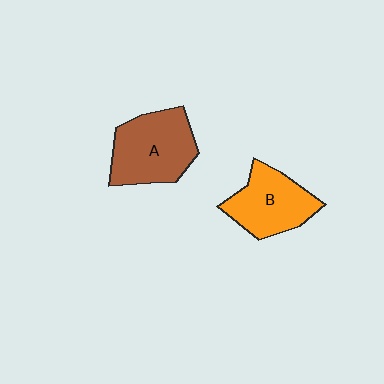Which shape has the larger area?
Shape A (brown).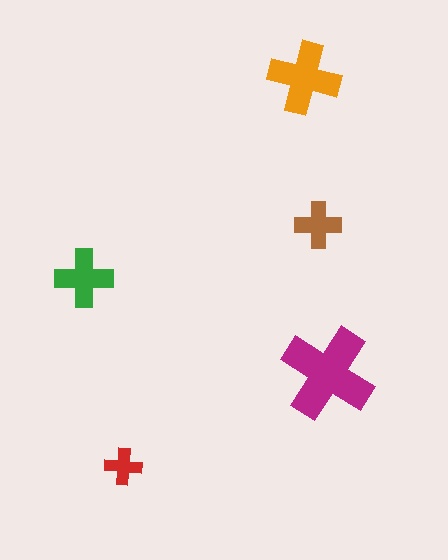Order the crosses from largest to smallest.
the magenta one, the orange one, the green one, the brown one, the red one.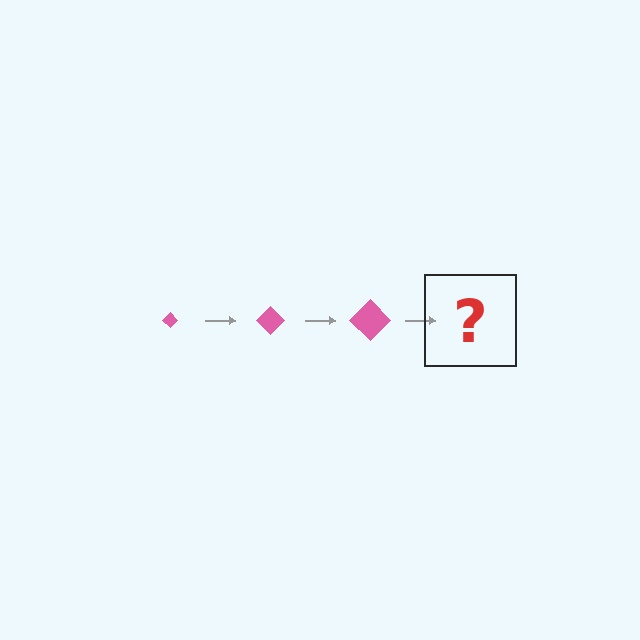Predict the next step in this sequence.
The next step is a pink diamond, larger than the previous one.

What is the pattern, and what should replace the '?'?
The pattern is that the diamond gets progressively larger each step. The '?' should be a pink diamond, larger than the previous one.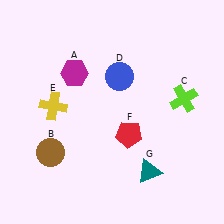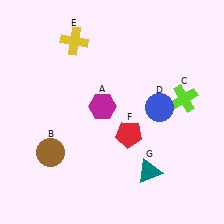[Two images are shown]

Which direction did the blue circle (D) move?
The blue circle (D) moved right.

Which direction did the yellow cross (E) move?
The yellow cross (E) moved up.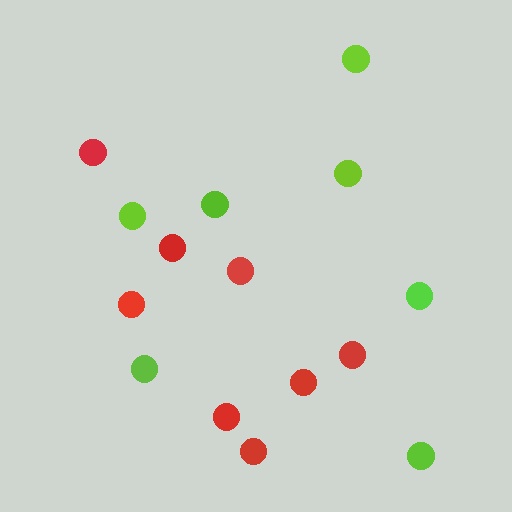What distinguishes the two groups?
There are 2 groups: one group of lime circles (7) and one group of red circles (8).